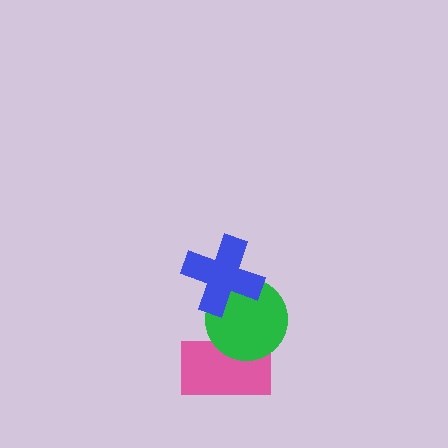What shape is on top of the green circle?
The blue cross is on top of the green circle.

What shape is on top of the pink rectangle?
The green circle is on top of the pink rectangle.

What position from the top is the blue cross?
The blue cross is 1st from the top.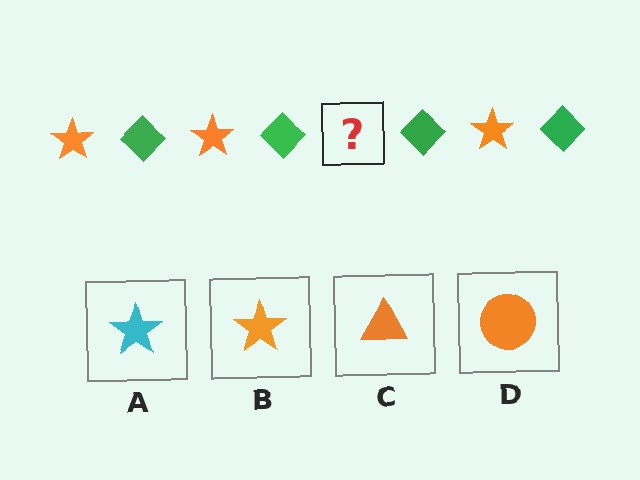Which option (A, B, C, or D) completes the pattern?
B.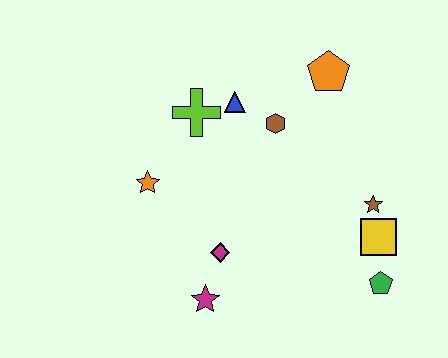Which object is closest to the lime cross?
The blue triangle is closest to the lime cross.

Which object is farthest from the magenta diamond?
The orange pentagon is farthest from the magenta diamond.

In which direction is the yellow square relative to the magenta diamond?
The yellow square is to the right of the magenta diamond.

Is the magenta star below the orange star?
Yes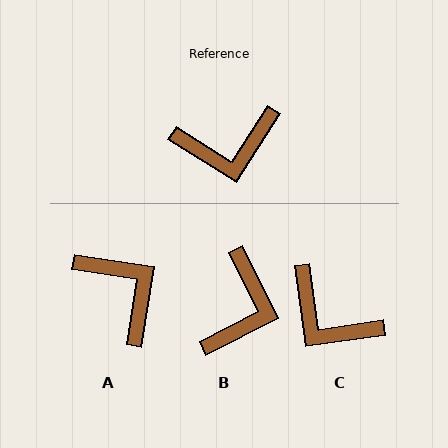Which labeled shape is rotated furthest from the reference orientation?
A, about 113 degrees away.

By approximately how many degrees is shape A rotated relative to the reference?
Approximately 113 degrees counter-clockwise.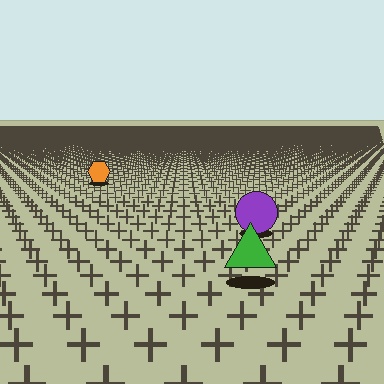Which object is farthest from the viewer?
The orange hexagon is farthest from the viewer. It appears smaller and the ground texture around it is denser.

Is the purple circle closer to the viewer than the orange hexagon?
Yes. The purple circle is closer — you can tell from the texture gradient: the ground texture is coarser near it.